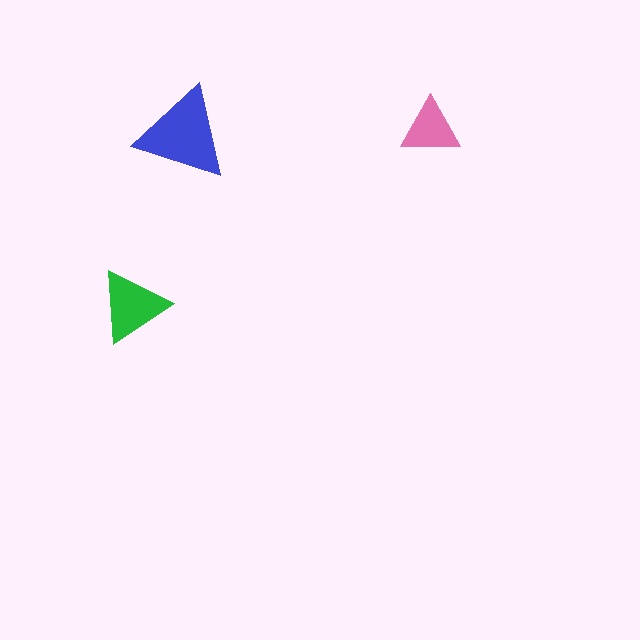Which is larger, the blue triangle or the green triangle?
The blue one.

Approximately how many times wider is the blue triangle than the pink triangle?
About 1.5 times wider.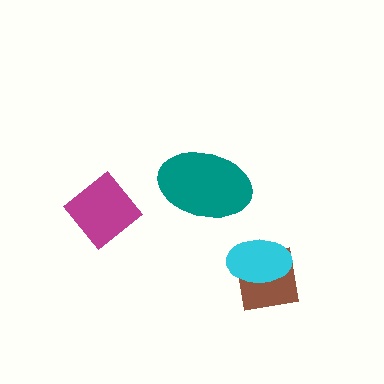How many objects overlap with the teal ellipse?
0 objects overlap with the teal ellipse.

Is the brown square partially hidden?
Yes, it is partially covered by another shape.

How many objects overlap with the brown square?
1 object overlaps with the brown square.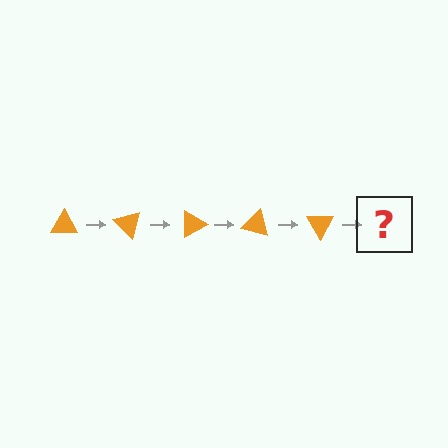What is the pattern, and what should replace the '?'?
The pattern is that the triangle rotates 45 degrees each step. The '?' should be an orange triangle rotated 225 degrees.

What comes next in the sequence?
The next element should be an orange triangle rotated 225 degrees.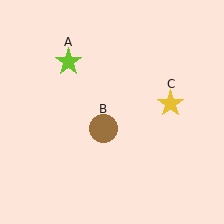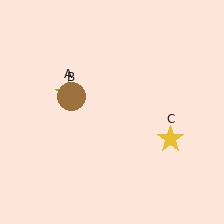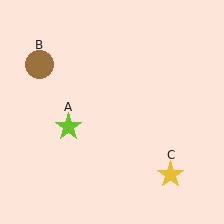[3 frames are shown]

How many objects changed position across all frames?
3 objects changed position: lime star (object A), brown circle (object B), yellow star (object C).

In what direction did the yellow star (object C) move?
The yellow star (object C) moved down.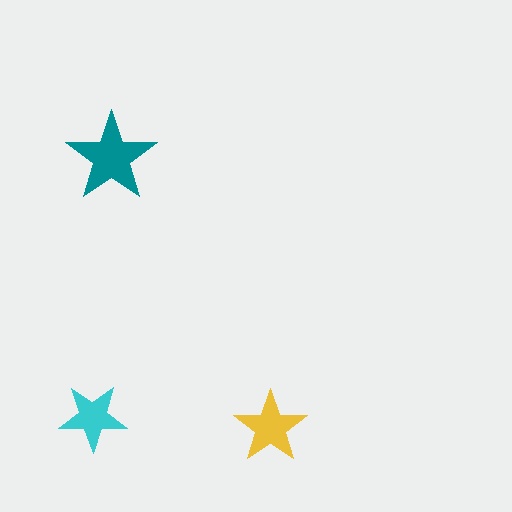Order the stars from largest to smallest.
the teal one, the yellow one, the cyan one.